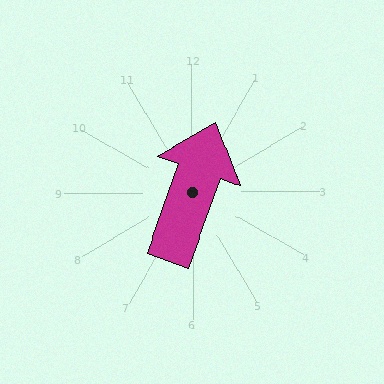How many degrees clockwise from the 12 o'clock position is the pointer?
Approximately 20 degrees.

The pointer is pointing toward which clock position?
Roughly 1 o'clock.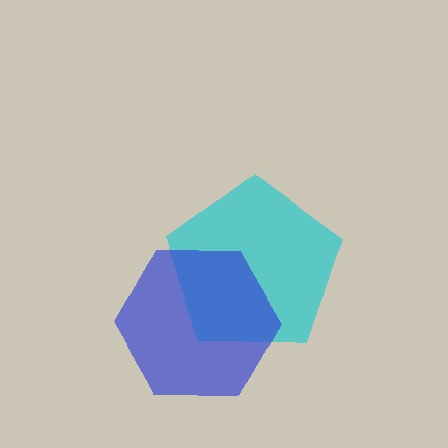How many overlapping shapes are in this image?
There are 2 overlapping shapes in the image.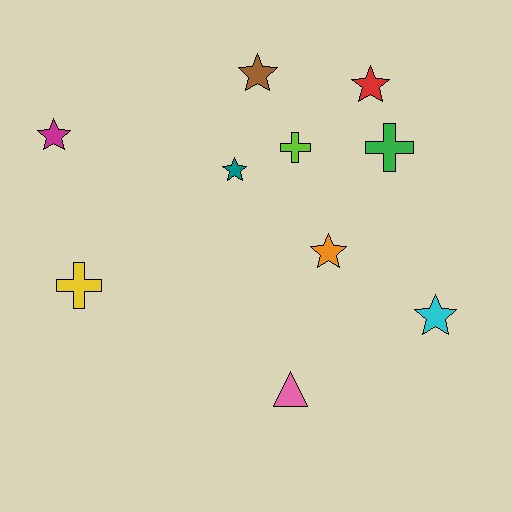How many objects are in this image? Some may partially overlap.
There are 10 objects.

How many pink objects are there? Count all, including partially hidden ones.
There is 1 pink object.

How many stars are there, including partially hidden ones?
There are 6 stars.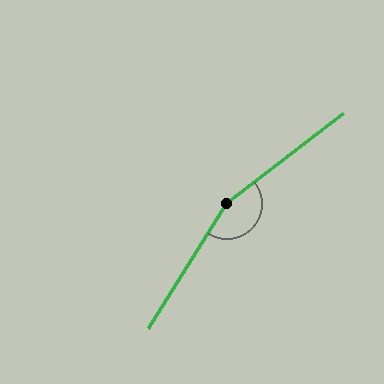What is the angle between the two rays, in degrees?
Approximately 160 degrees.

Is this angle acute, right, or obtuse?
It is obtuse.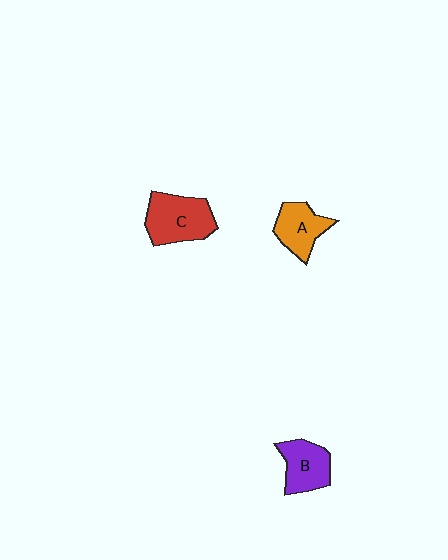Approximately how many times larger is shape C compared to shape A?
Approximately 1.4 times.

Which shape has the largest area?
Shape C (red).